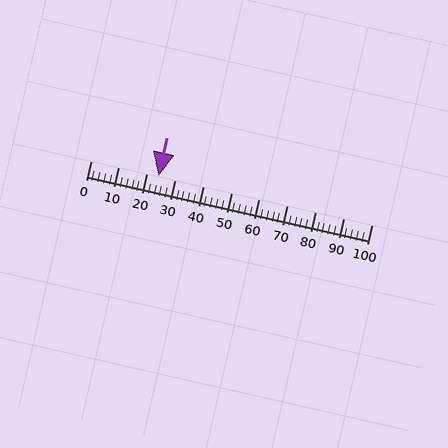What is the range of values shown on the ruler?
The ruler shows values from 0 to 100.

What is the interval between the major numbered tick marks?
The major tick marks are spaced 10 units apart.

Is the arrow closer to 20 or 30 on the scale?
The arrow is closer to 20.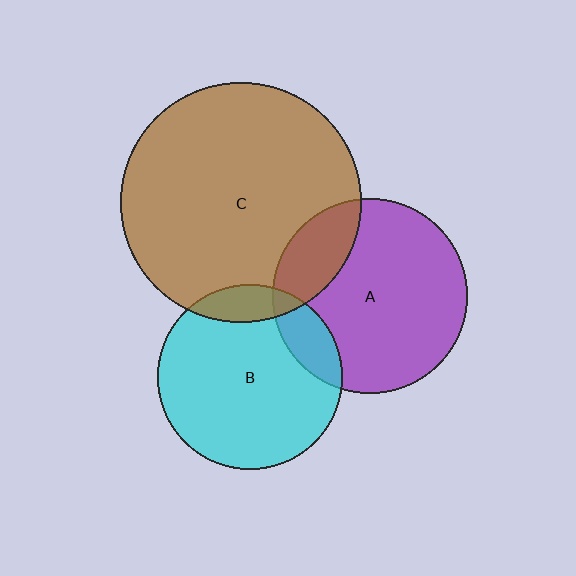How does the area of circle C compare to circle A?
Approximately 1.5 times.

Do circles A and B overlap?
Yes.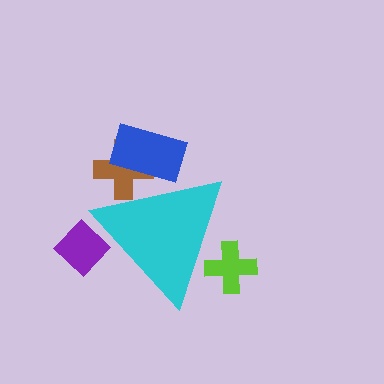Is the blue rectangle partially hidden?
Yes, the blue rectangle is partially hidden behind the cyan triangle.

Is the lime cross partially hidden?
Yes, the lime cross is partially hidden behind the cyan triangle.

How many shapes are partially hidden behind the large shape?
4 shapes are partially hidden.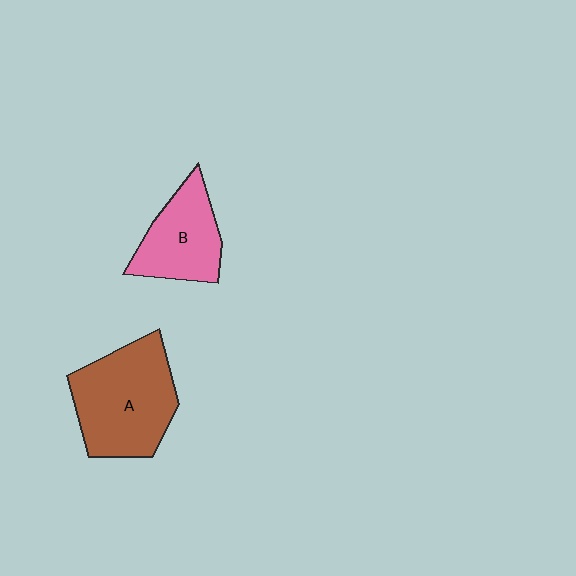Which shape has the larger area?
Shape A (brown).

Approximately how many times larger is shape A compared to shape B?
Approximately 1.5 times.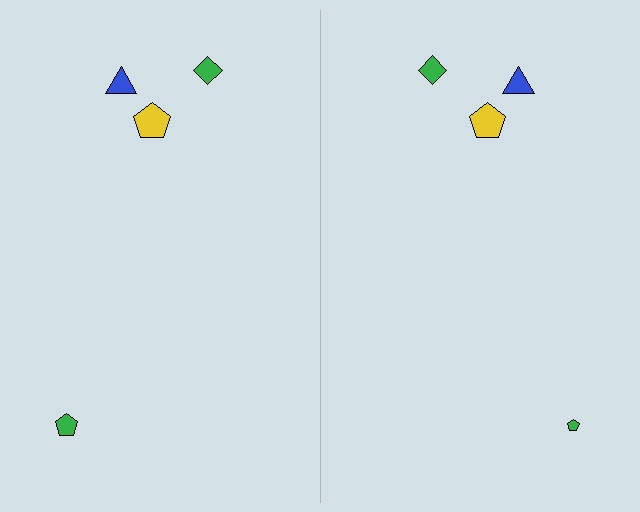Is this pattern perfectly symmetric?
No, the pattern is not perfectly symmetric. The green pentagon on the right side has a different size than its mirror counterpart.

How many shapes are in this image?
There are 8 shapes in this image.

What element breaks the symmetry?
The green pentagon on the right side has a different size than its mirror counterpart.